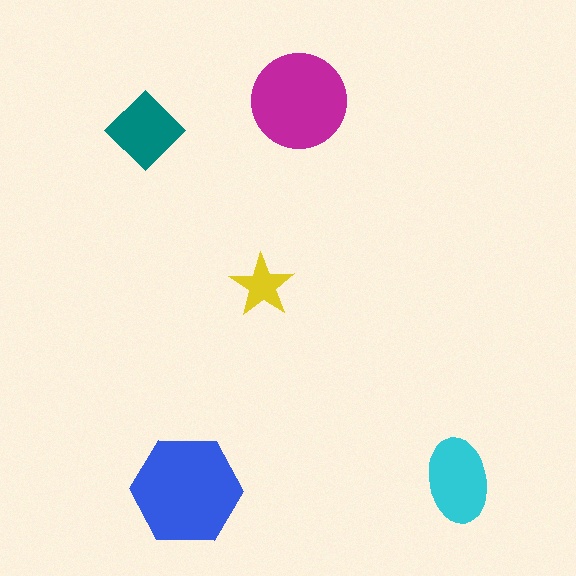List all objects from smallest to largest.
The yellow star, the teal diamond, the cyan ellipse, the magenta circle, the blue hexagon.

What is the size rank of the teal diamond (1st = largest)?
4th.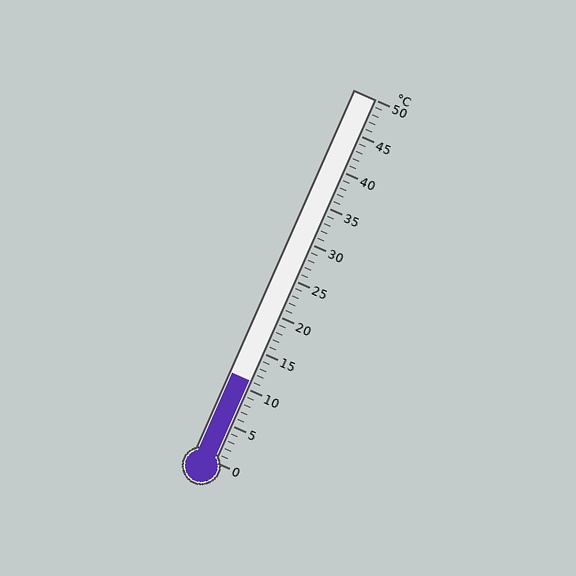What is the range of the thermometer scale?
The thermometer scale ranges from 0°C to 50°C.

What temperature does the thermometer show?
The thermometer shows approximately 11°C.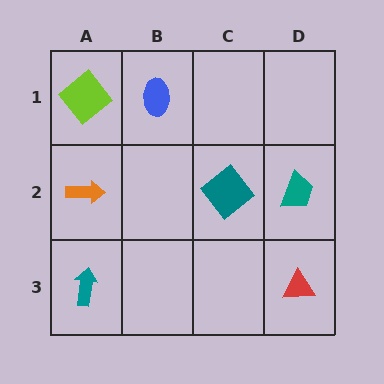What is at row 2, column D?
A teal trapezoid.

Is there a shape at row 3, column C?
No, that cell is empty.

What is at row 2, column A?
An orange arrow.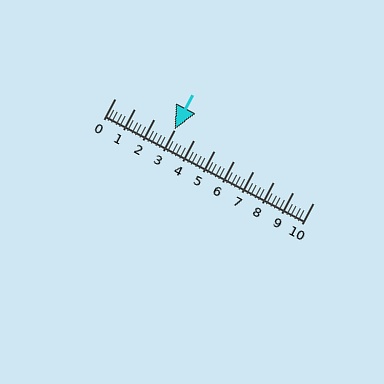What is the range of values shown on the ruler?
The ruler shows values from 0 to 10.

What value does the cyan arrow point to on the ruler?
The cyan arrow points to approximately 3.0.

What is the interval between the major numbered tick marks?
The major tick marks are spaced 1 units apart.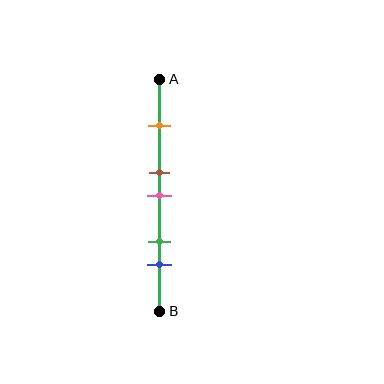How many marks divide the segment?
There are 5 marks dividing the segment.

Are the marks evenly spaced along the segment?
No, the marks are not evenly spaced.